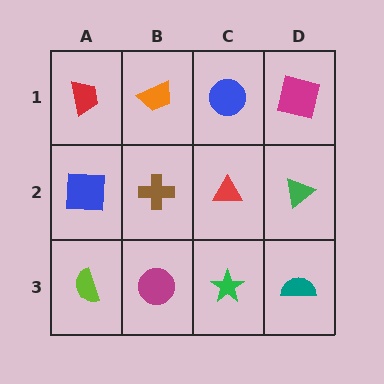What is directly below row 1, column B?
A brown cross.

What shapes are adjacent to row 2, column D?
A magenta square (row 1, column D), a teal semicircle (row 3, column D), a red triangle (row 2, column C).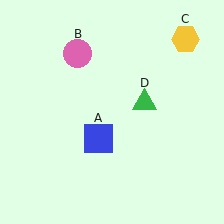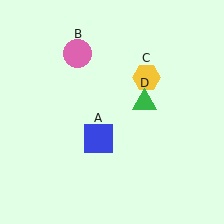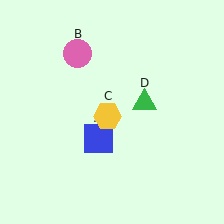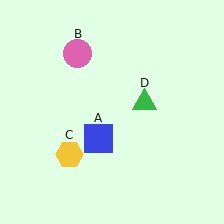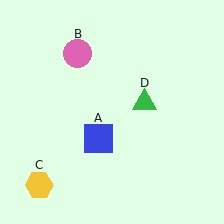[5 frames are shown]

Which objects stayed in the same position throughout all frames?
Blue square (object A) and pink circle (object B) and green triangle (object D) remained stationary.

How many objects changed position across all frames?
1 object changed position: yellow hexagon (object C).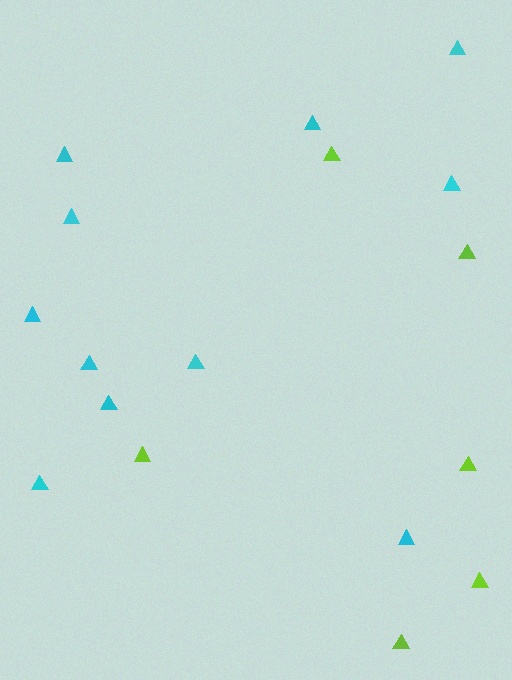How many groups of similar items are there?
There are 2 groups: one group of lime triangles (6) and one group of cyan triangles (11).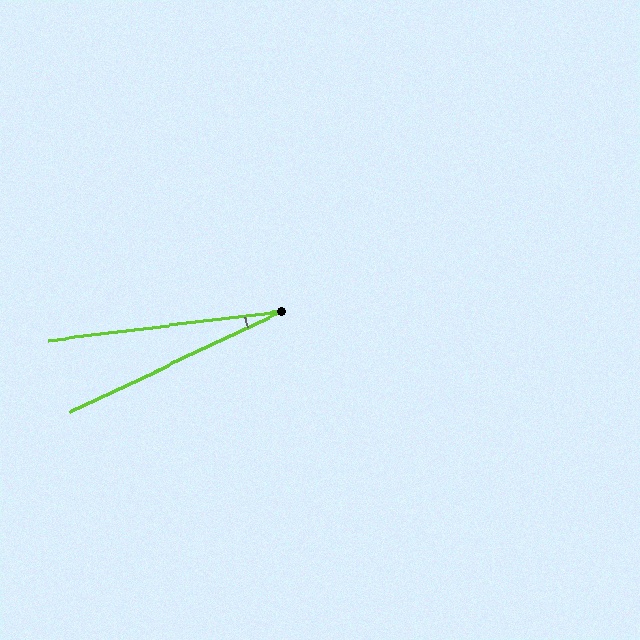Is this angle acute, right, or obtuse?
It is acute.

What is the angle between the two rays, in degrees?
Approximately 18 degrees.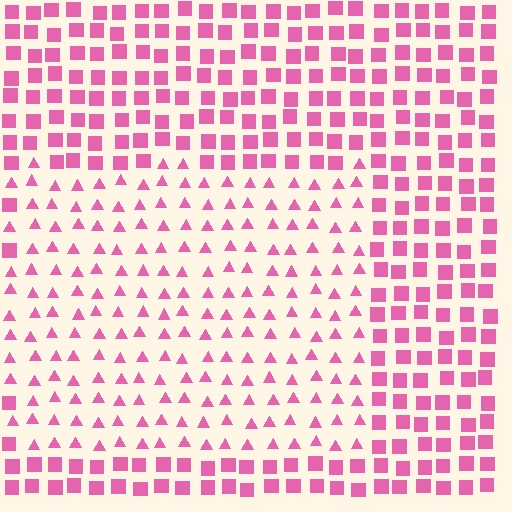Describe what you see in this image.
The image is filled with small pink elements arranged in a uniform grid. A rectangle-shaped region contains triangles, while the surrounding area contains squares. The boundary is defined purely by the change in element shape.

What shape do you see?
I see a rectangle.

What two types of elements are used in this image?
The image uses triangles inside the rectangle region and squares outside it.